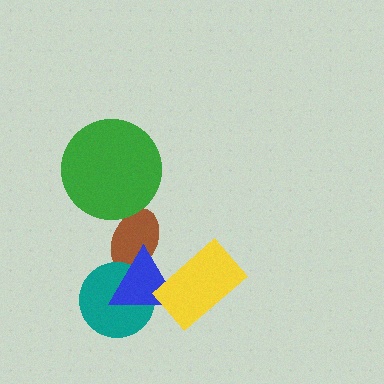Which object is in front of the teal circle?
The blue triangle is in front of the teal circle.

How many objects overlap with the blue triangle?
3 objects overlap with the blue triangle.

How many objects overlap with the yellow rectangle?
1 object overlaps with the yellow rectangle.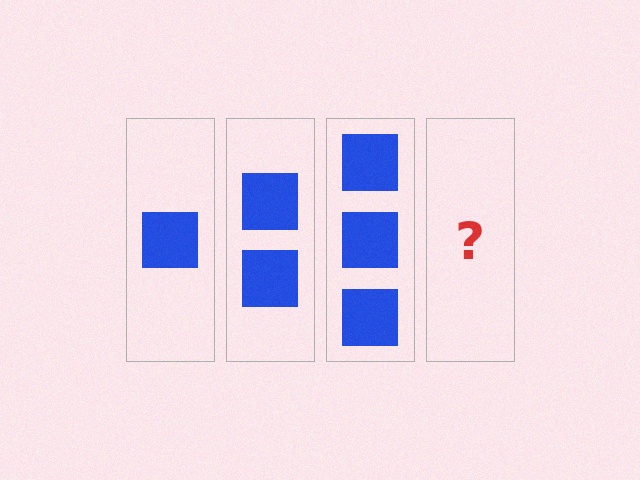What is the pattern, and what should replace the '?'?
The pattern is that each step adds one more square. The '?' should be 4 squares.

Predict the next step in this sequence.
The next step is 4 squares.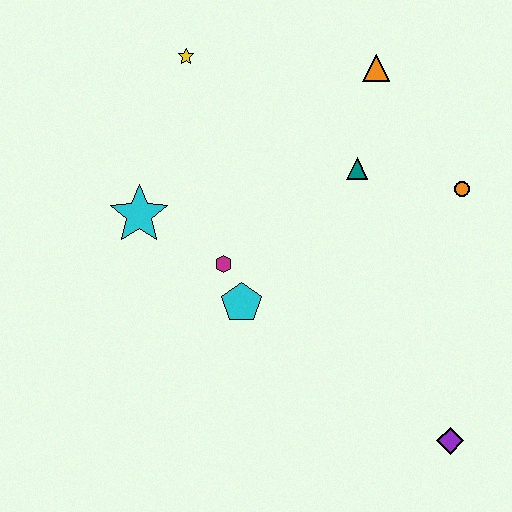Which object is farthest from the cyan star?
The purple diamond is farthest from the cyan star.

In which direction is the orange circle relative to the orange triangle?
The orange circle is below the orange triangle.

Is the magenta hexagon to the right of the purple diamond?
No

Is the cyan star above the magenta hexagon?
Yes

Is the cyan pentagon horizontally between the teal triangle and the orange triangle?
No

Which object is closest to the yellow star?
The cyan star is closest to the yellow star.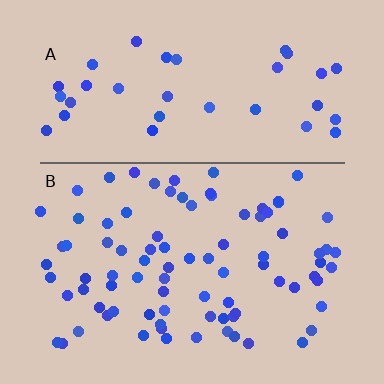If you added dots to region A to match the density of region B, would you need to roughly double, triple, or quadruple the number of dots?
Approximately double.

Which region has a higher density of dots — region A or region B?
B (the bottom).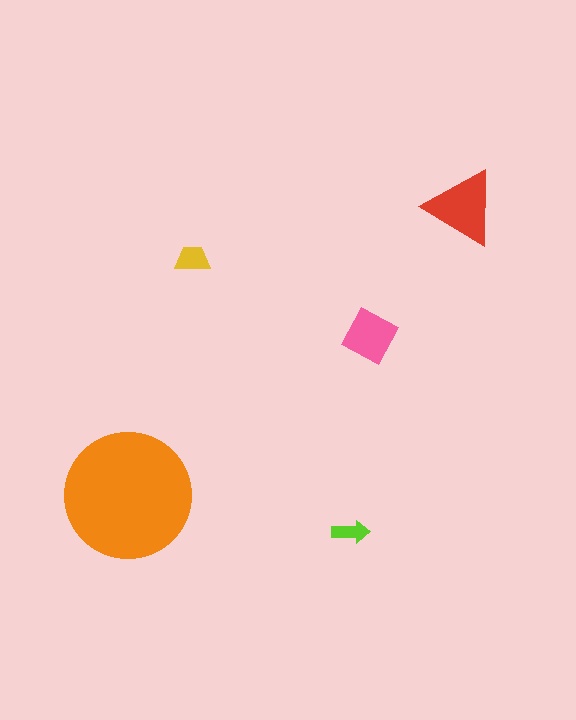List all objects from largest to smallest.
The orange circle, the red triangle, the pink diamond, the yellow trapezoid, the lime arrow.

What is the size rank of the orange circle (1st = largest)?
1st.